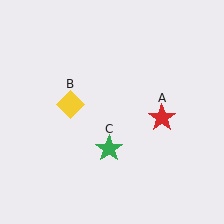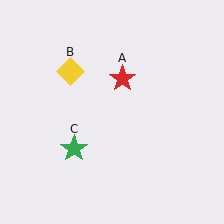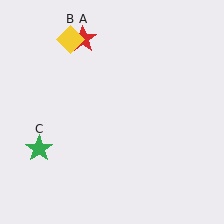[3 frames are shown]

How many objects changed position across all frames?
3 objects changed position: red star (object A), yellow diamond (object B), green star (object C).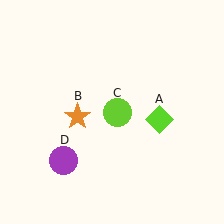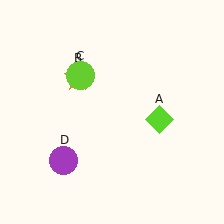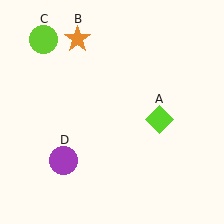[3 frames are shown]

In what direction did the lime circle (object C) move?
The lime circle (object C) moved up and to the left.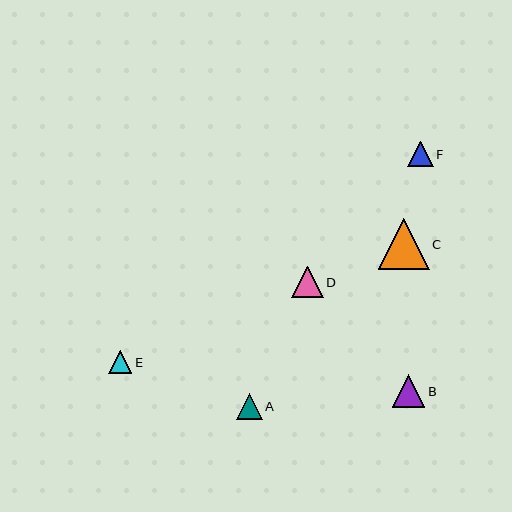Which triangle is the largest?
Triangle C is the largest with a size of approximately 51 pixels.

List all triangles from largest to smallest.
From largest to smallest: C, B, D, A, F, E.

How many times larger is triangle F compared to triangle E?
Triangle F is approximately 1.1 times the size of triangle E.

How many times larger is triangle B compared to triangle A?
Triangle B is approximately 1.2 times the size of triangle A.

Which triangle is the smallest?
Triangle E is the smallest with a size of approximately 23 pixels.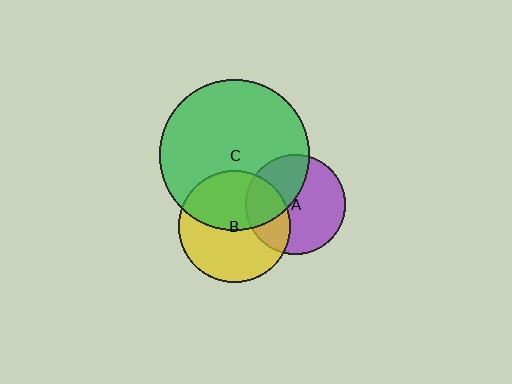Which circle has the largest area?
Circle C (green).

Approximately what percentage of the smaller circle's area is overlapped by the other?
Approximately 30%.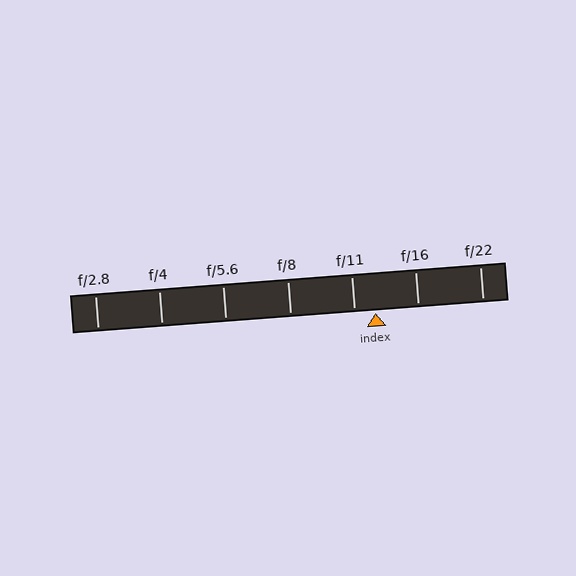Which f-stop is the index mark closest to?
The index mark is closest to f/11.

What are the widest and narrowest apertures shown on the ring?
The widest aperture shown is f/2.8 and the narrowest is f/22.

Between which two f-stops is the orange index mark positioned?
The index mark is between f/11 and f/16.